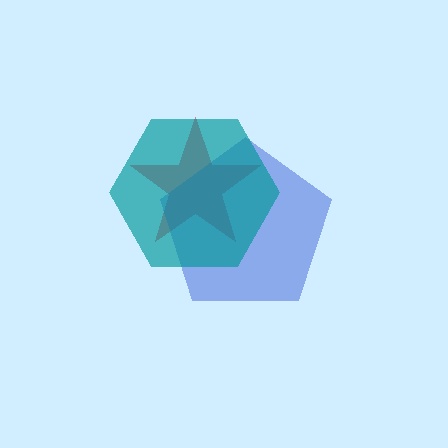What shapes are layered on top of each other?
The layered shapes are: a red star, a blue pentagon, a teal hexagon.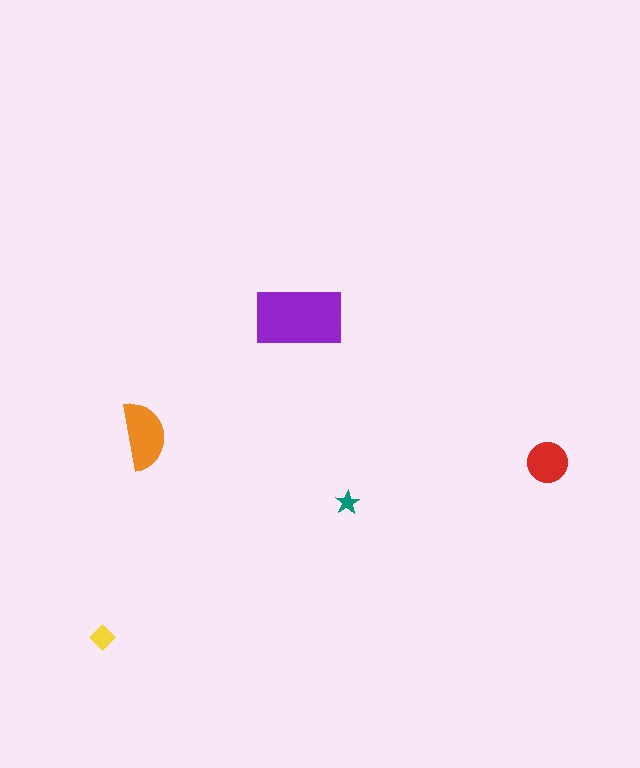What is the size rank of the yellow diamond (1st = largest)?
4th.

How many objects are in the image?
There are 5 objects in the image.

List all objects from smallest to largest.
The teal star, the yellow diamond, the red circle, the orange semicircle, the purple rectangle.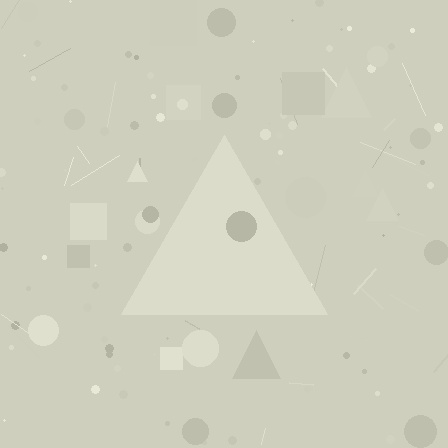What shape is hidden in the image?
A triangle is hidden in the image.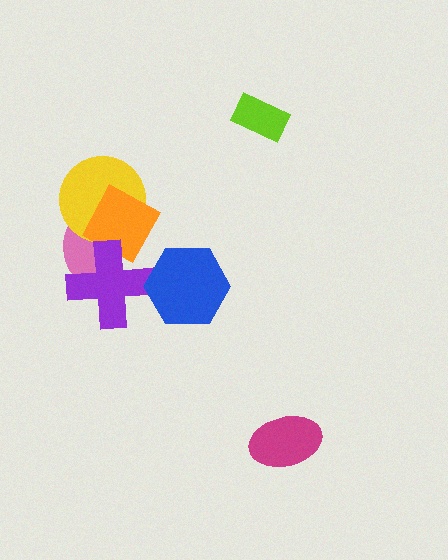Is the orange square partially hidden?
Yes, it is partially covered by another shape.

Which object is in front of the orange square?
The purple cross is in front of the orange square.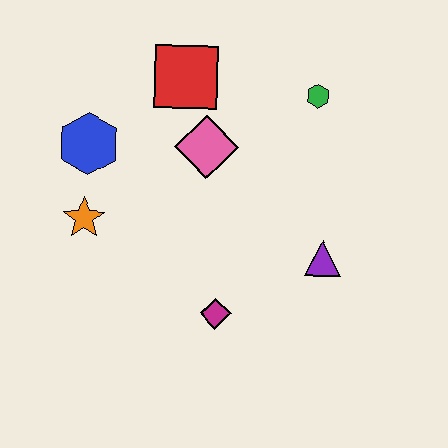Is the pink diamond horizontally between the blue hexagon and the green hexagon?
Yes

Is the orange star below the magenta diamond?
No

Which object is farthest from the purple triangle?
The blue hexagon is farthest from the purple triangle.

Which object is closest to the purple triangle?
The magenta diamond is closest to the purple triangle.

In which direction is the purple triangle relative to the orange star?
The purple triangle is to the right of the orange star.